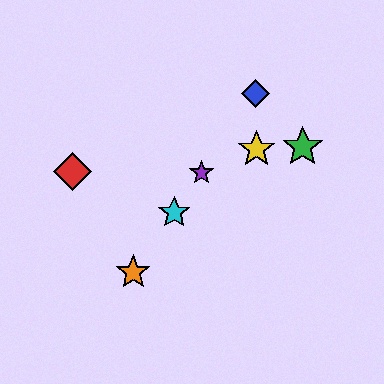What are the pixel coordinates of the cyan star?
The cyan star is at (174, 213).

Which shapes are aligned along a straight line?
The blue diamond, the purple star, the orange star, the cyan star are aligned along a straight line.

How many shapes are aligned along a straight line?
4 shapes (the blue diamond, the purple star, the orange star, the cyan star) are aligned along a straight line.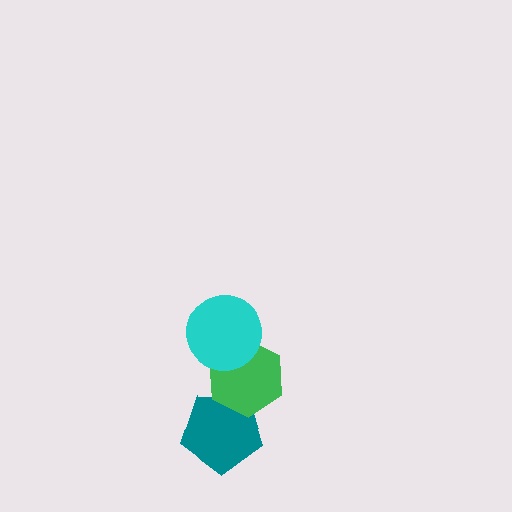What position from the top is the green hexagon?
The green hexagon is 2nd from the top.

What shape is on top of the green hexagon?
The cyan circle is on top of the green hexagon.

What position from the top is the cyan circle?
The cyan circle is 1st from the top.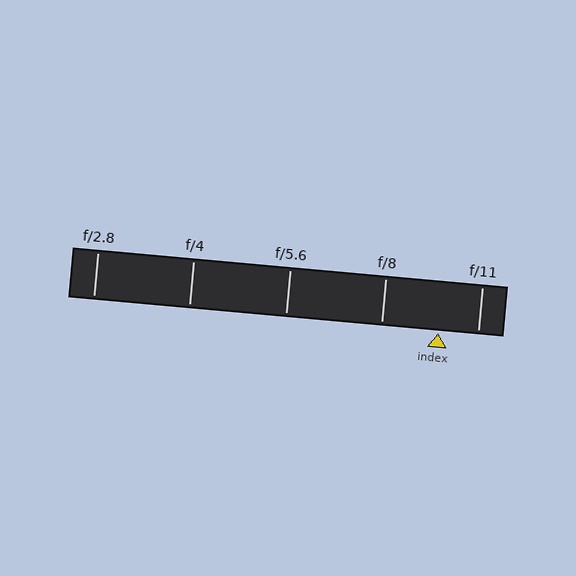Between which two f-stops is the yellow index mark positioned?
The index mark is between f/8 and f/11.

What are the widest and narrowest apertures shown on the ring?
The widest aperture shown is f/2.8 and the narrowest is f/11.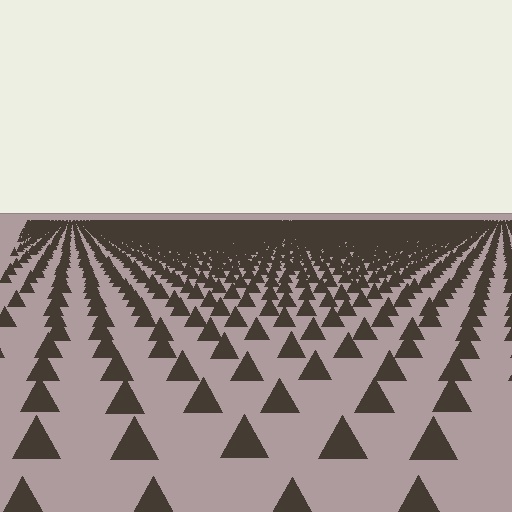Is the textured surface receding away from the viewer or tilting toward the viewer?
The surface is receding away from the viewer. Texture elements get smaller and denser toward the top.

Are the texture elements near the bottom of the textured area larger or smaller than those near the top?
Larger. Near the bottom, elements are closer to the viewer and appear at a bigger on-screen size.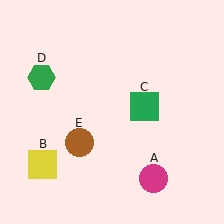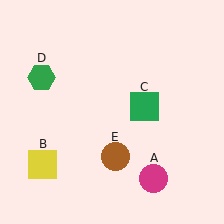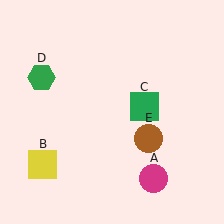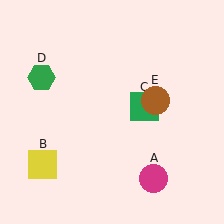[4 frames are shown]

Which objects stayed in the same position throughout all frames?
Magenta circle (object A) and yellow square (object B) and green square (object C) and green hexagon (object D) remained stationary.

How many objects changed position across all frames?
1 object changed position: brown circle (object E).